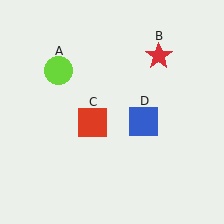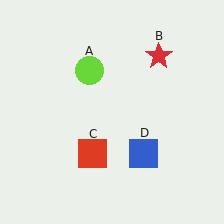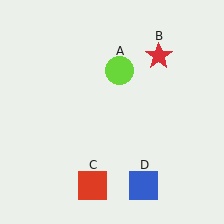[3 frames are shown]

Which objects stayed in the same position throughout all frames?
Red star (object B) remained stationary.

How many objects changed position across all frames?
3 objects changed position: lime circle (object A), red square (object C), blue square (object D).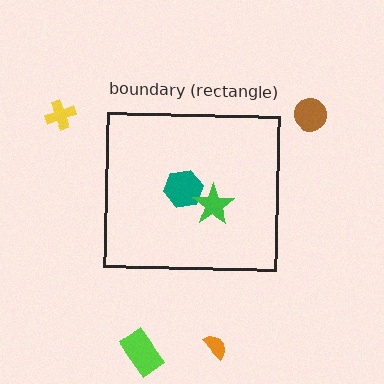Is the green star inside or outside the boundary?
Inside.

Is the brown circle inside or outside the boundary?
Outside.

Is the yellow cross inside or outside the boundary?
Outside.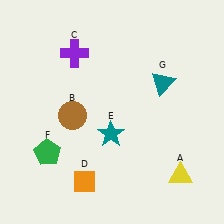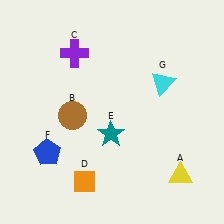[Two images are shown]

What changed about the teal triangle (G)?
In Image 1, G is teal. In Image 2, it changed to cyan.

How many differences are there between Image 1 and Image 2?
There are 2 differences between the two images.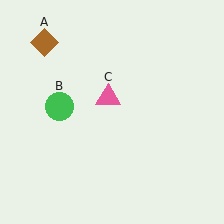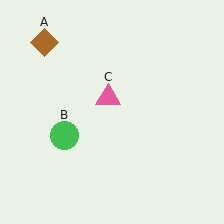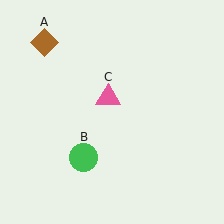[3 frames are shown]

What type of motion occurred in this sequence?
The green circle (object B) rotated counterclockwise around the center of the scene.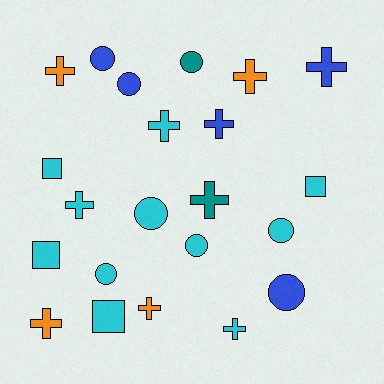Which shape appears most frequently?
Cross, with 10 objects.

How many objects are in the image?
There are 22 objects.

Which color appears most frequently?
Cyan, with 11 objects.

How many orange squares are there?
There are no orange squares.